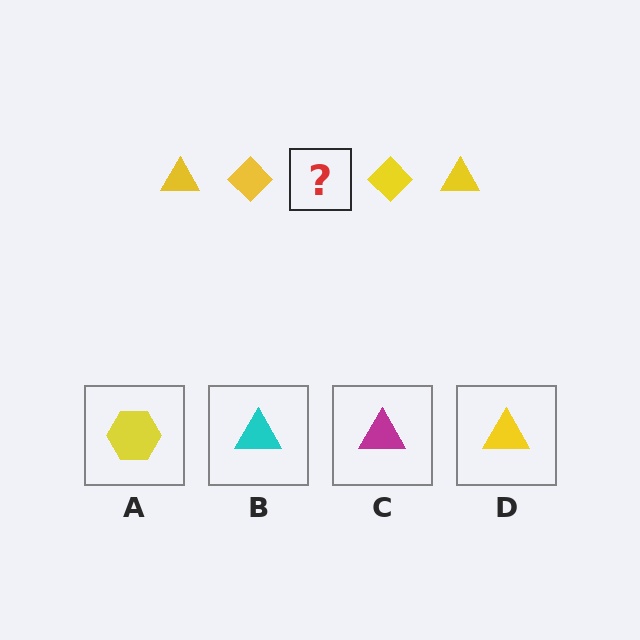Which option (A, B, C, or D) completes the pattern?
D.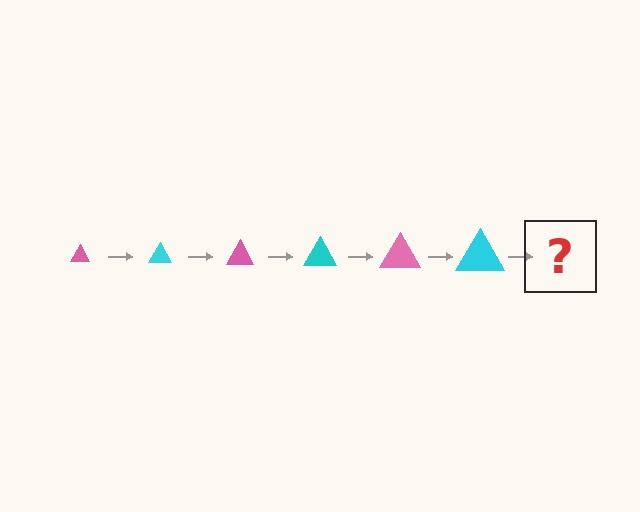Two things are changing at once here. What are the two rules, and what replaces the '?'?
The two rules are that the triangle grows larger each step and the color cycles through pink and cyan. The '?' should be a pink triangle, larger than the previous one.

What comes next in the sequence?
The next element should be a pink triangle, larger than the previous one.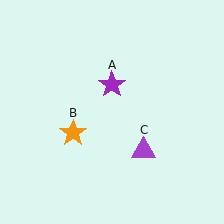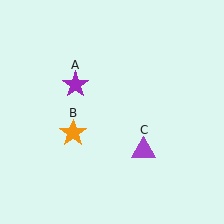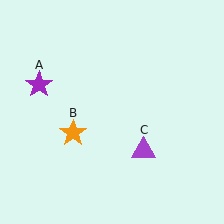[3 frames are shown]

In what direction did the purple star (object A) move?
The purple star (object A) moved left.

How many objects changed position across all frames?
1 object changed position: purple star (object A).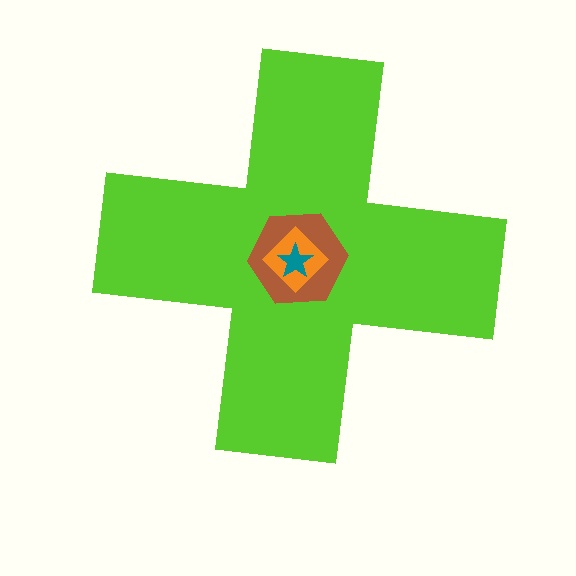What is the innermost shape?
The teal star.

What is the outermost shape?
The lime cross.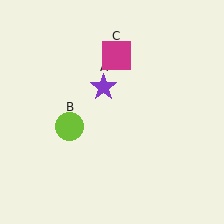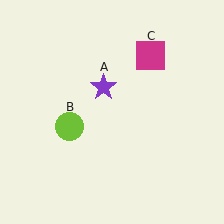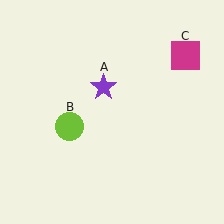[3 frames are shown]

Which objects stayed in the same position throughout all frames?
Purple star (object A) and lime circle (object B) remained stationary.